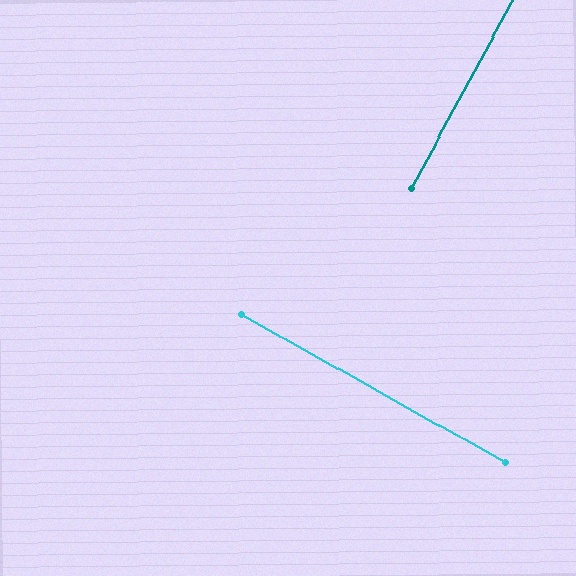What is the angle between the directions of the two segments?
Approximately 89 degrees.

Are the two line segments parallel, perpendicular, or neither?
Perpendicular — they meet at approximately 89°.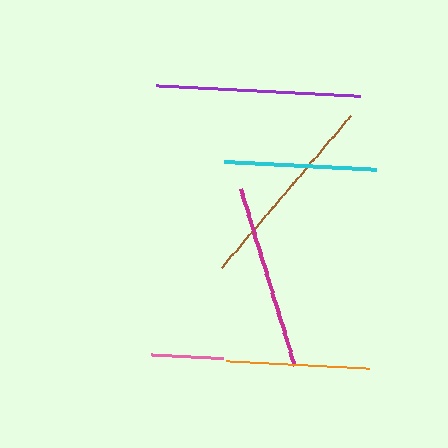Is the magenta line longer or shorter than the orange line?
The magenta line is longer than the orange line.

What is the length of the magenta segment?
The magenta segment is approximately 186 pixels long.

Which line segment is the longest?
The purple line is the longest at approximately 204 pixels.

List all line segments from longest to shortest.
From longest to shortest: purple, brown, magenta, cyan, orange, pink.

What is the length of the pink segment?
The pink segment is approximately 73 pixels long.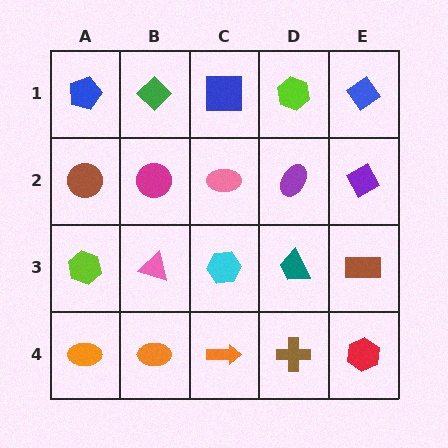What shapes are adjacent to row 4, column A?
A lime hexagon (row 3, column A), an orange ellipse (row 4, column B).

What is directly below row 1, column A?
A brown circle.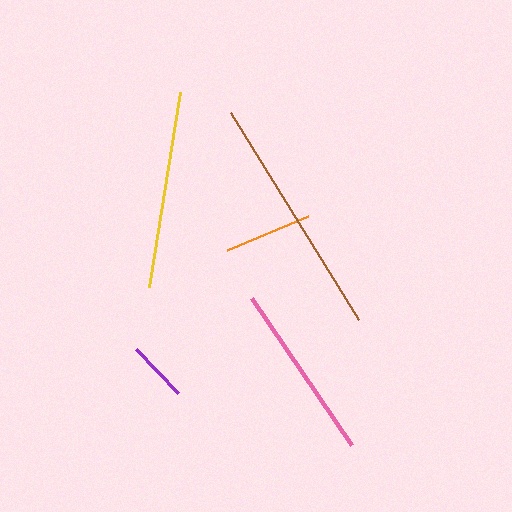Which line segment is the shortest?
The purple line is the shortest at approximately 61 pixels.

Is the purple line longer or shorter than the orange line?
The orange line is longer than the purple line.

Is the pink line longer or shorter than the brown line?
The brown line is longer than the pink line.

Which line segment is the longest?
The brown line is the longest at approximately 243 pixels.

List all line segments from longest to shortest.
From longest to shortest: brown, yellow, pink, orange, purple.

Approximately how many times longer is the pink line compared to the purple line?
The pink line is approximately 2.9 times the length of the purple line.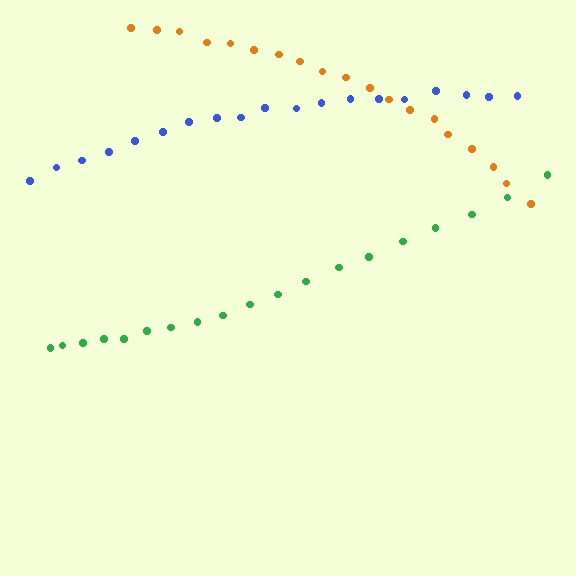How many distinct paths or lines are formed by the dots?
There are 3 distinct paths.